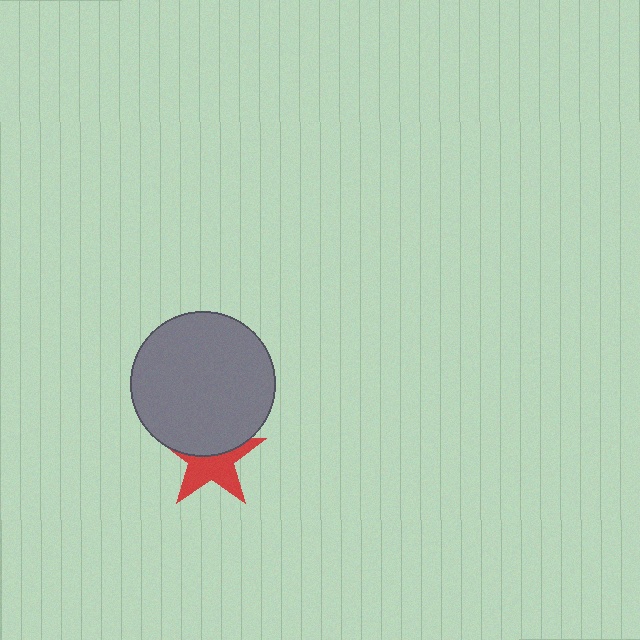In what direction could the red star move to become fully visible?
The red star could move down. That would shift it out from behind the gray circle entirely.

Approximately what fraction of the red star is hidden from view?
Roughly 45% of the red star is hidden behind the gray circle.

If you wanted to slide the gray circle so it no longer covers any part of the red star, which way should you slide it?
Slide it up — that is the most direct way to separate the two shapes.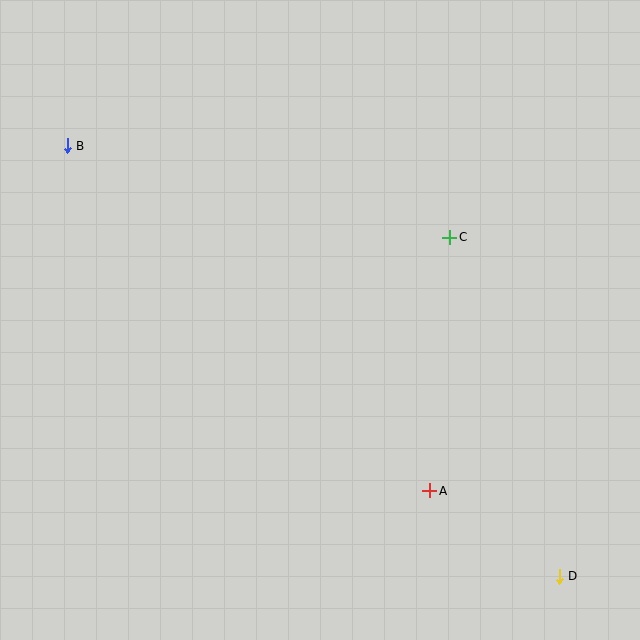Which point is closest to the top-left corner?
Point B is closest to the top-left corner.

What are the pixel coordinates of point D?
Point D is at (559, 576).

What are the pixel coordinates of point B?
Point B is at (67, 146).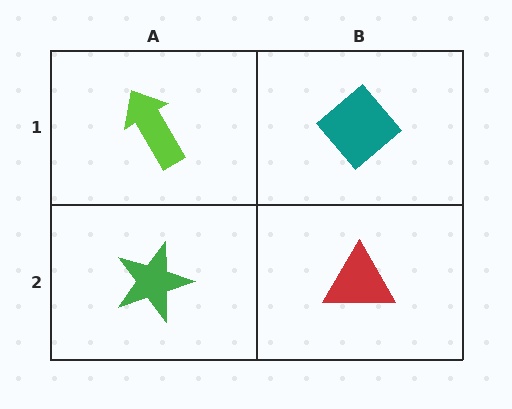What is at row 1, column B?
A teal diamond.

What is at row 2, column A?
A green star.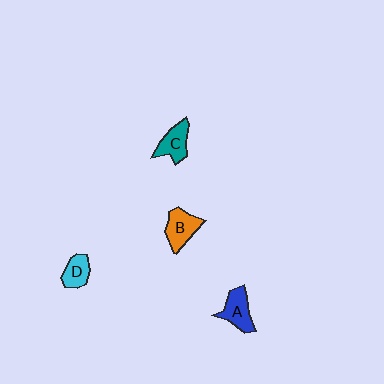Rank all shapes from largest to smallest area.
From largest to smallest: B (orange), A (blue), C (teal), D (cyan).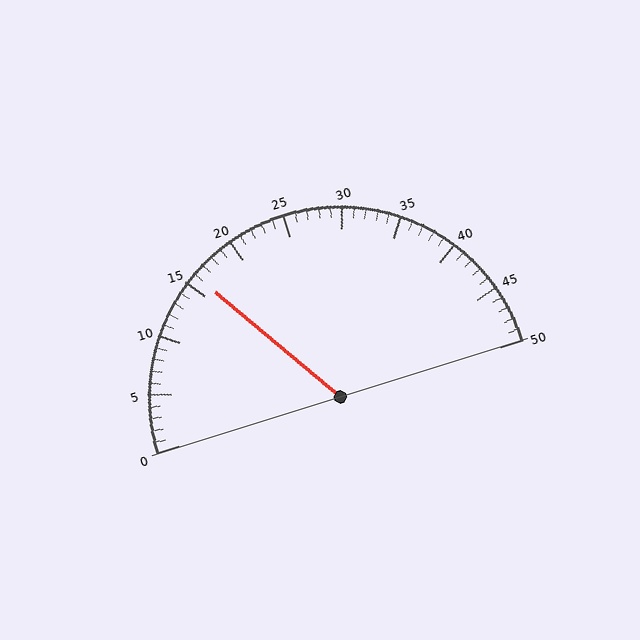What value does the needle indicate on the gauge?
The needle indicates approximately 16.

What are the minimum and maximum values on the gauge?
The gauge ranges from 0 to 50.